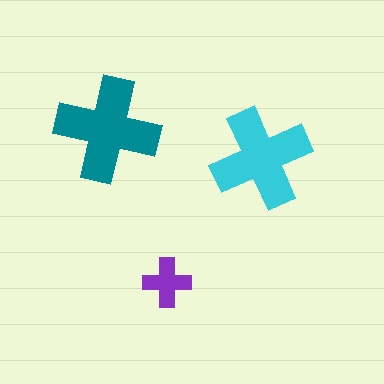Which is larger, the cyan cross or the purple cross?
The cyan one.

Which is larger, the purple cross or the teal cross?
The teal one.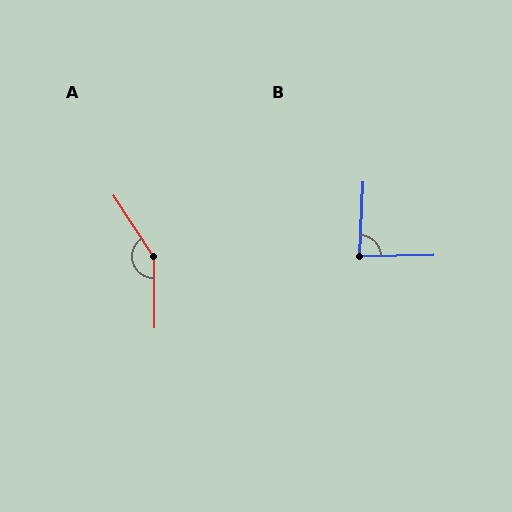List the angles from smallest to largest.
B (86°), A (147°).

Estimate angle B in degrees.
Approximately 86 degrees.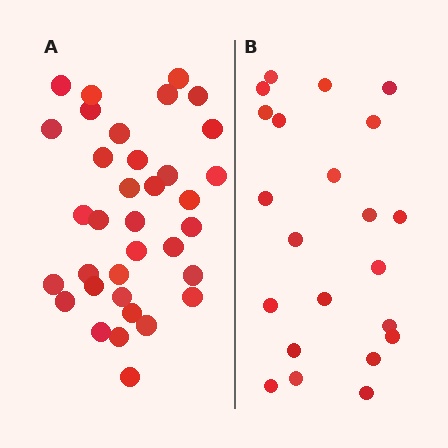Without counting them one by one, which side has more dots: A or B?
Region A (the left region) has more dots.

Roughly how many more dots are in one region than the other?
Region A has approximately 15 more dots than region B.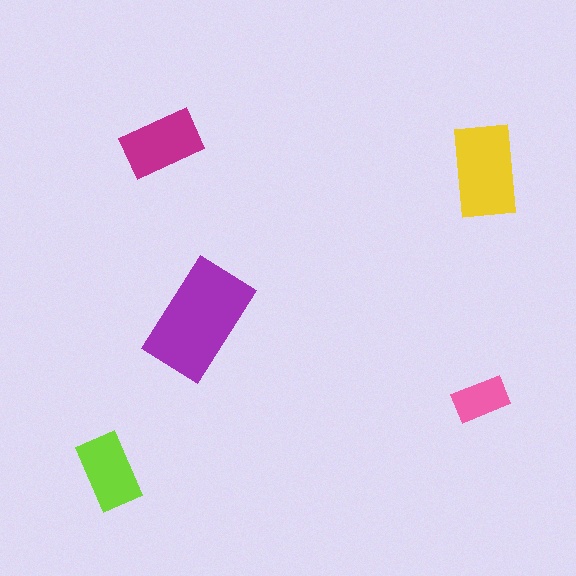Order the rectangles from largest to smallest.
the purple one, the yellow one, the magenta one, the lime one, the pink one.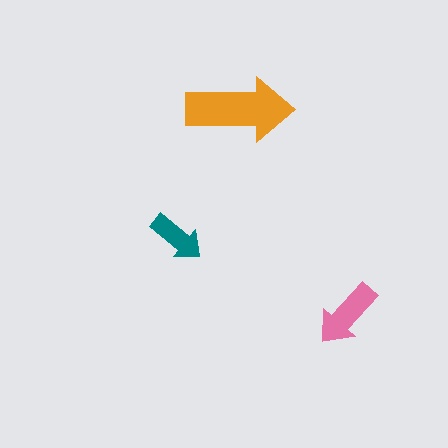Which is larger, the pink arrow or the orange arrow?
The orange one.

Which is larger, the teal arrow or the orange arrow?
The orange one.